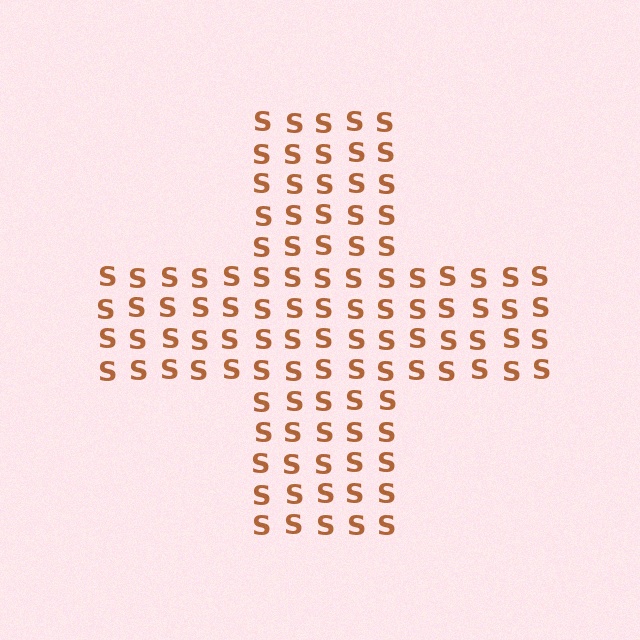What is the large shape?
The large shape is a cross.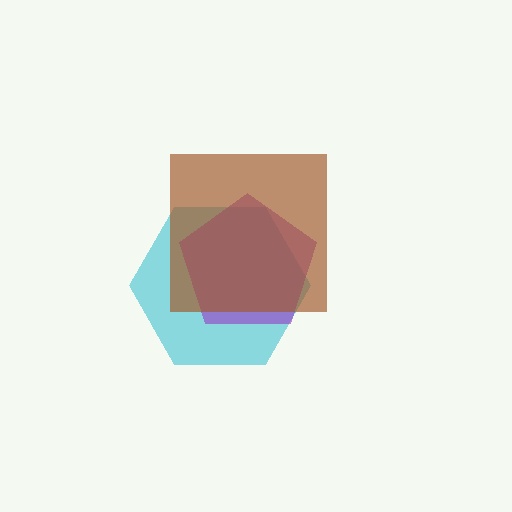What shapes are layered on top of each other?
The layered shapes are: a cyan hexagon, a purple pentagon, a brown square.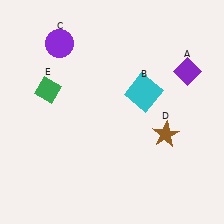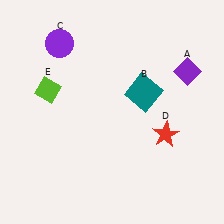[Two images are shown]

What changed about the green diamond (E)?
In Image 1, E is green. In Image 2, it changed to lime.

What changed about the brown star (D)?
In Image 1, D is brown. In Image 2, it changed to red.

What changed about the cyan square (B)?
In Image 1, B is cyan. In Image 2, it changed to teal.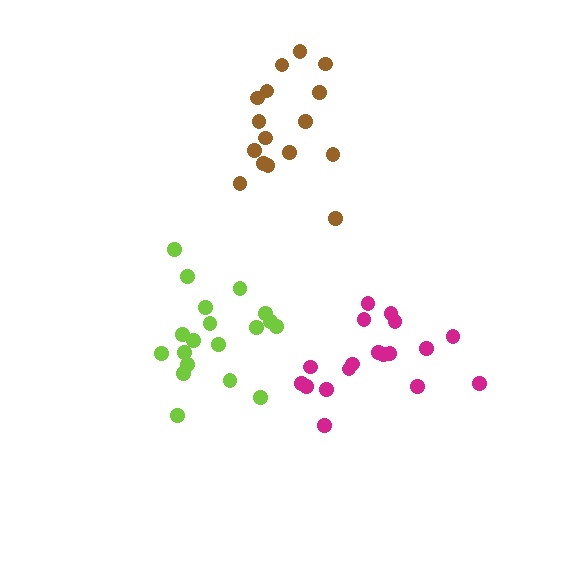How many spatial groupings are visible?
There are 3 spatial groupings.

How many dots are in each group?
Group 1: 19 dots, Group 2: 16 dots, Group 3: 18 dots (53 total).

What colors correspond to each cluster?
The clusters are colored: lime, brown, magenta.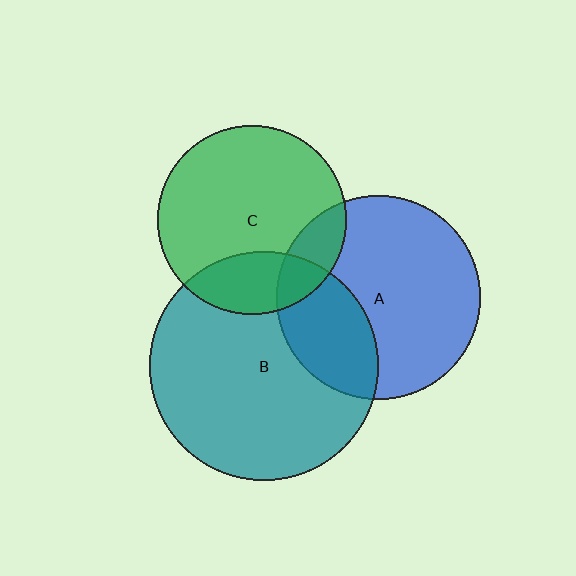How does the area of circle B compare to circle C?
Approximately 1.5 times.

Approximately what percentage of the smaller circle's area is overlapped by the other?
Approximately 15%.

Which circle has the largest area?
Circle B (teal).